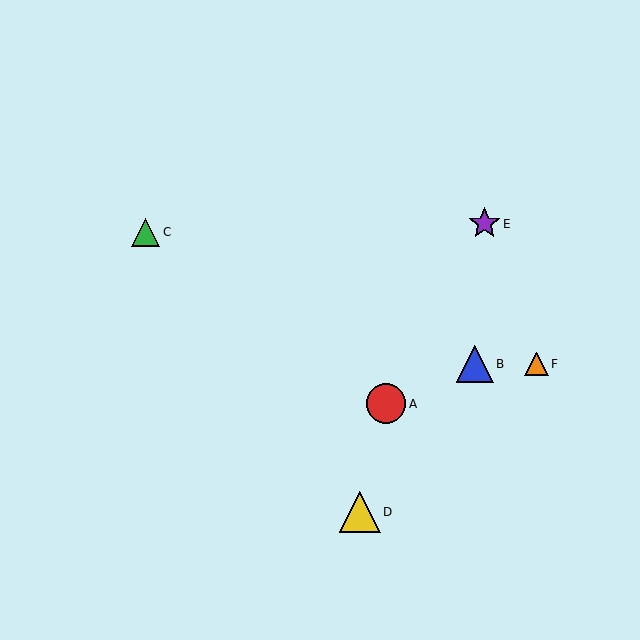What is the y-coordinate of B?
Object B is at y≈364.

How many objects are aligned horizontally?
2 objects (B, F) are aligned horizontally.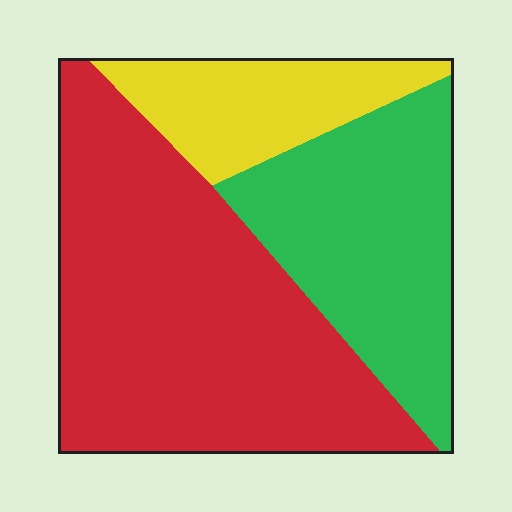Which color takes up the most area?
Red, at roughly 55%.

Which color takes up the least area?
Yellow, at roughly 15%.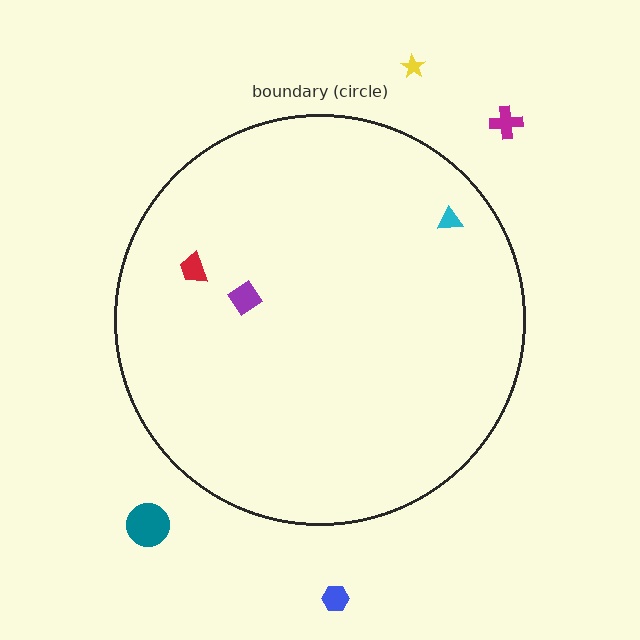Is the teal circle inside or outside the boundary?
Outside.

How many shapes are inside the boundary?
3 inside, 4 outside.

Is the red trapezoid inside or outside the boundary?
Inside.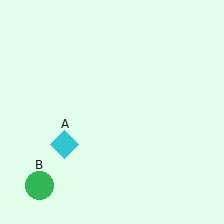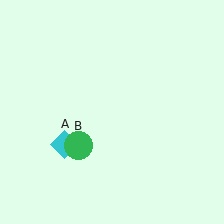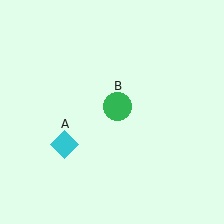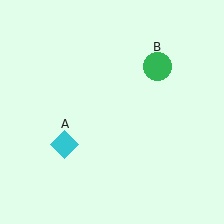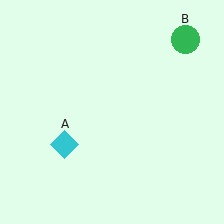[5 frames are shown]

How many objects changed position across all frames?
1 object changed position: green circle (object B).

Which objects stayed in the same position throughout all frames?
Cyan diamond (object A) remained stationary.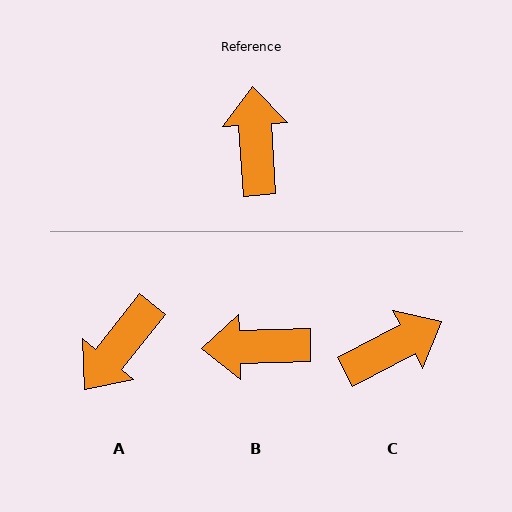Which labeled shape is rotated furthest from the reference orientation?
A, about 137 degrees away.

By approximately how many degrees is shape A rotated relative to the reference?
Approximately 137 degrees counter-clockwise.